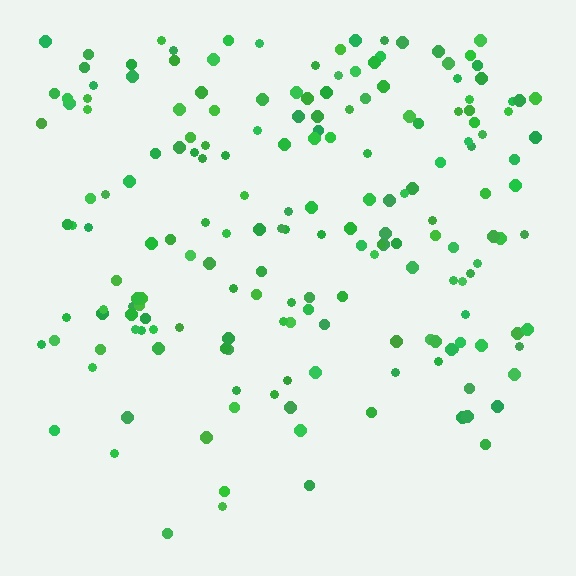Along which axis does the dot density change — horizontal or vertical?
Vertical.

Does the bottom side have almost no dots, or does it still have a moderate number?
Still a moderate number, just noticeably fewer than the top.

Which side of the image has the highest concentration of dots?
The top.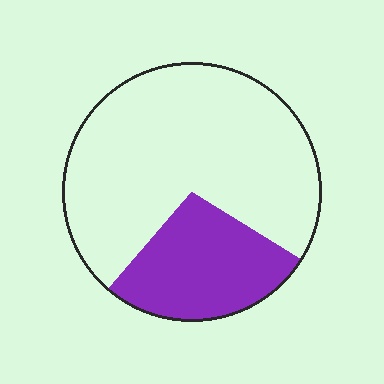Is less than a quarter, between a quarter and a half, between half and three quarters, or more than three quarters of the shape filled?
Between a quarter and a half.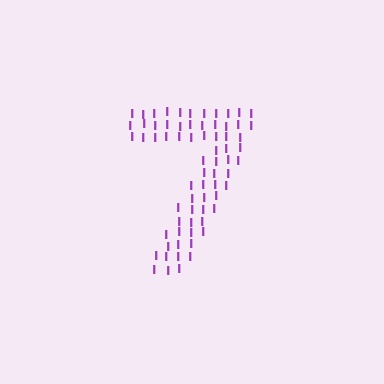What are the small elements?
The small elements are letter I's.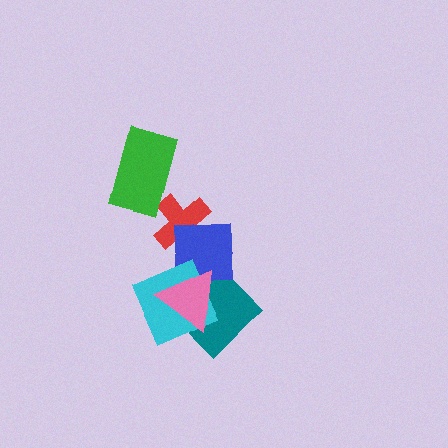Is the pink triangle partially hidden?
No, no other shape covers it.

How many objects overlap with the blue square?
4 objects overlap with the blue square.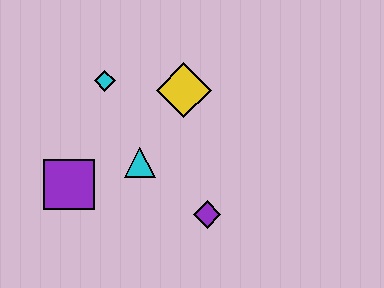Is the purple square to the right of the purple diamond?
No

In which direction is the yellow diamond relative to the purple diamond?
The yellow diamond is above the purple diamond.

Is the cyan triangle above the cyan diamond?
No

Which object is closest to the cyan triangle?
The purple square is closest to the cyan triangle.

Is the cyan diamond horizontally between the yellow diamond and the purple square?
Yes